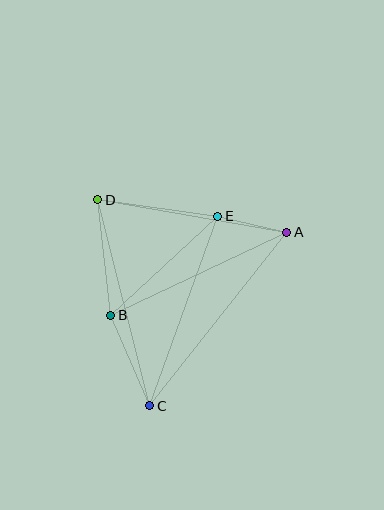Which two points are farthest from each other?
Points A and C are farthest from each other.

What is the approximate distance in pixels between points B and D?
The distance between B and D is approximately 116 pixels.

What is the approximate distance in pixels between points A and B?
The distance between A and B is approximately 195 pixels.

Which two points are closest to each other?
Points A and E are closest to each other.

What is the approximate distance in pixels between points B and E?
The distance between B and E is approximately 146 pixels.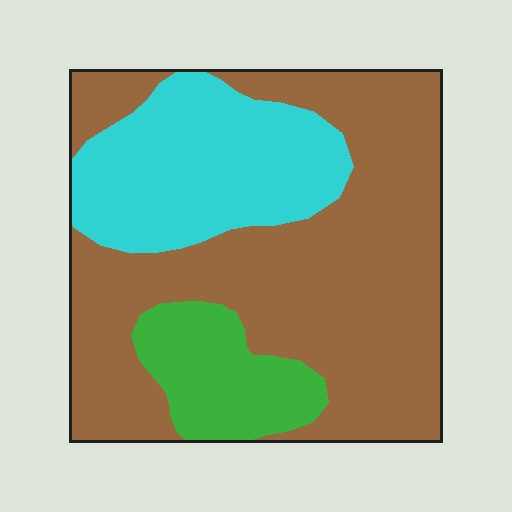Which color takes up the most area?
Brown, at roughly 60%.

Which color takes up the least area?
Green, at roughly 15%.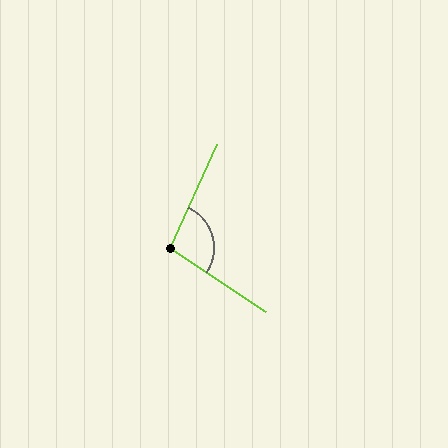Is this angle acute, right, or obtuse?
It is obtuse.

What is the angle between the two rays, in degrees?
Approximately 99 degrees.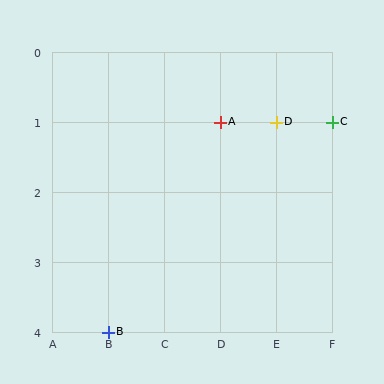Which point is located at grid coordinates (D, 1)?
Point A is at (D, 1).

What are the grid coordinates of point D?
Point D is at grid coordinates (E, 1).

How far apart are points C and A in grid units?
Points C and A are 2 columns apart.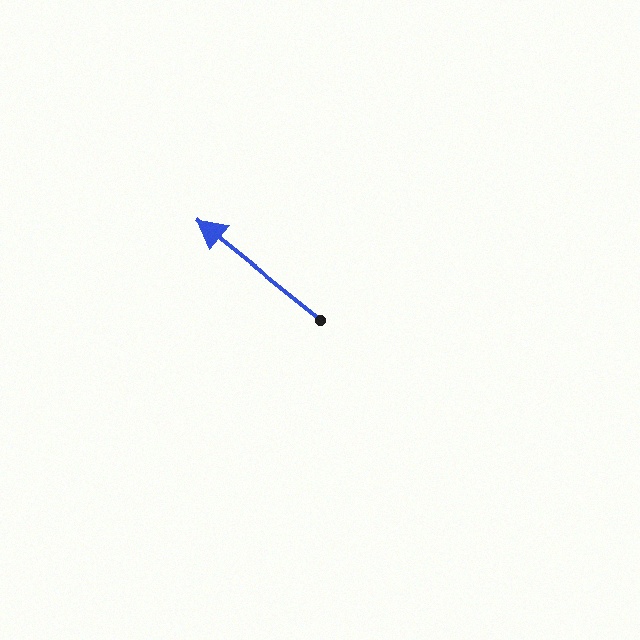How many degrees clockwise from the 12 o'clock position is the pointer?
Approximately 309 degrees.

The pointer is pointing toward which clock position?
Roughly 10 o'clock.